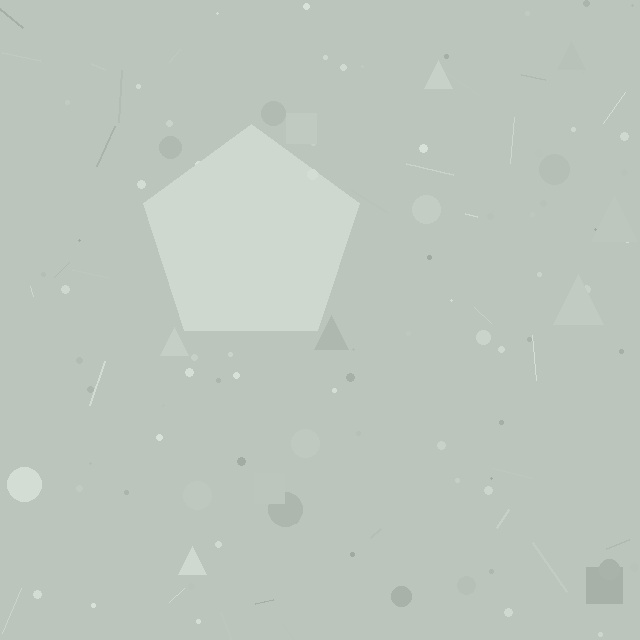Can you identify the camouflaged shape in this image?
The camouflaged shape is a pentagon.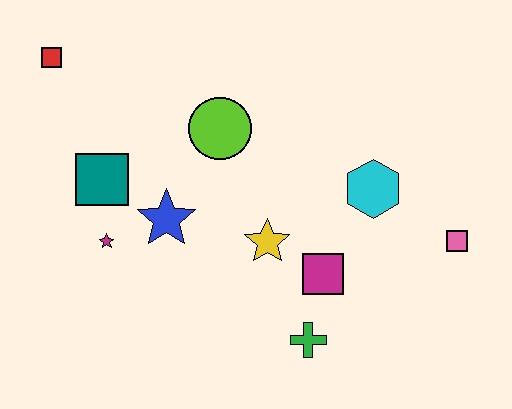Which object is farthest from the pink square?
The red square is farthest from the pink square.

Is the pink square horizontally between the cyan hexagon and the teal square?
No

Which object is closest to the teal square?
The magenta star is closest to the teal square.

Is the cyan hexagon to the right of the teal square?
Yes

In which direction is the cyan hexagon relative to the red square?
The cyan hexagon is to the right of the red square.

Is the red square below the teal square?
No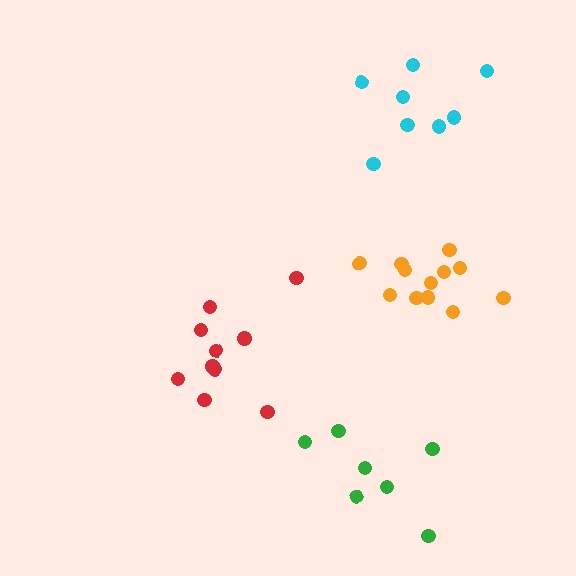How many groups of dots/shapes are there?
There are 4 groups.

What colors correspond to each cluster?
The clusters are colored: red, cyan, orange, green.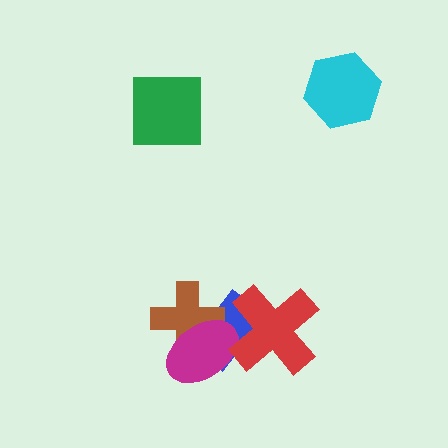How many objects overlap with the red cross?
2 objects overlap with the red cross.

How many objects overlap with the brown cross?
2 objects overlap with the brown cross.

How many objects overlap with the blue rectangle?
3 objects overlap with the blue rectangle.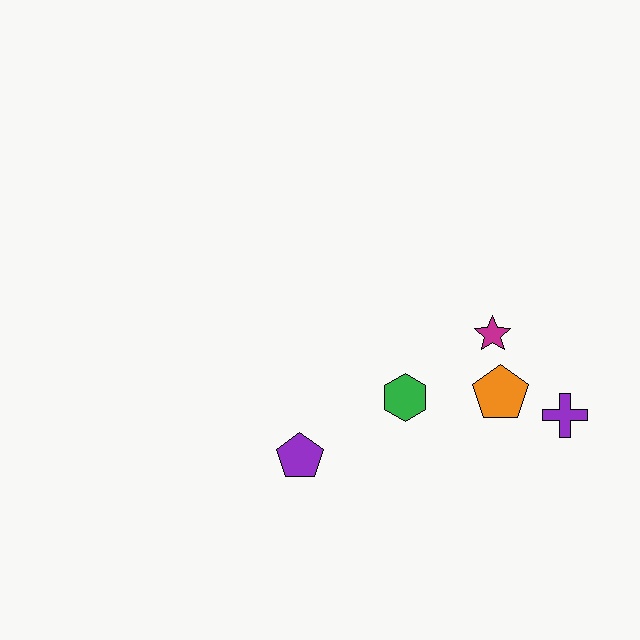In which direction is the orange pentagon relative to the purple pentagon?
The orange pentagon is to the right of the purple pentagon.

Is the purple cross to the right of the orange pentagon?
Yes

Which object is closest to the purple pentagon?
The green hexagon is closest to the purple pentagon.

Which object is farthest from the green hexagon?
The purple cross is farthest from the green hexagon.